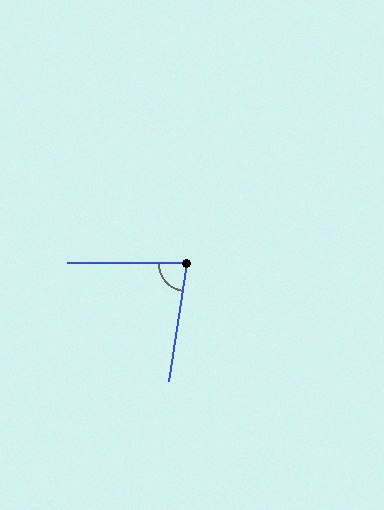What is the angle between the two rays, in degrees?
Approximately 82 degrees.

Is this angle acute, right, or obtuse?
It is acute.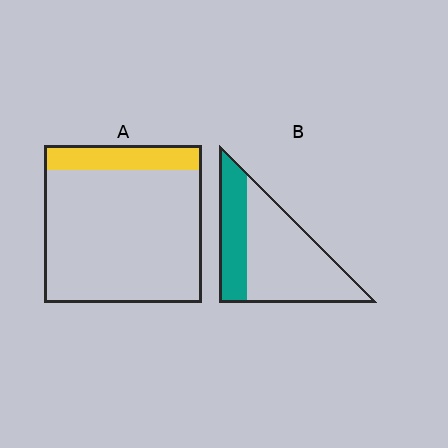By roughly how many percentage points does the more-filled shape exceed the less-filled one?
By roughly 15 percentage points (B over A).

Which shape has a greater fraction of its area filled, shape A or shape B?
Shape B.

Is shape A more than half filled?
No.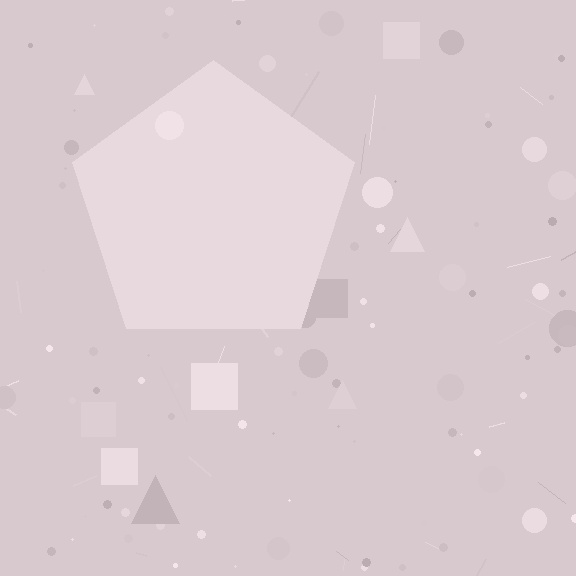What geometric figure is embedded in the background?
A pentagon is embedded in the background.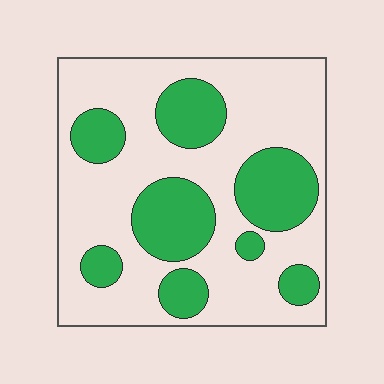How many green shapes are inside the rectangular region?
8.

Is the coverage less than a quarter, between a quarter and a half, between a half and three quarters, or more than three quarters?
Between a quarter and a half.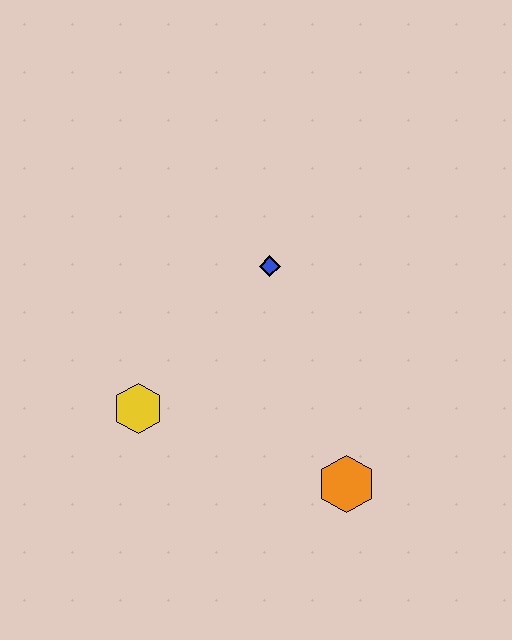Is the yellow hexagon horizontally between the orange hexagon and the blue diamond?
No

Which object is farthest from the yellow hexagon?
The orange hexagon is farthest from the yellow hexagon.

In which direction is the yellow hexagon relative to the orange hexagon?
The yellow hexagon is to the left of the orange hexagon.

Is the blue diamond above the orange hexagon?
Yes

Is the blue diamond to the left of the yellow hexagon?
No